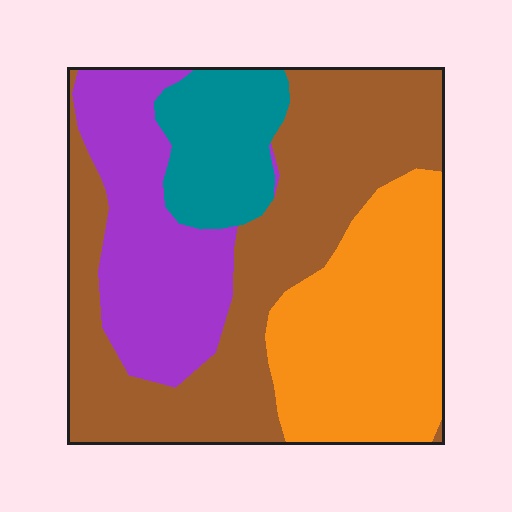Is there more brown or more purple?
Brown.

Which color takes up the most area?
Brown, at roughly 40%.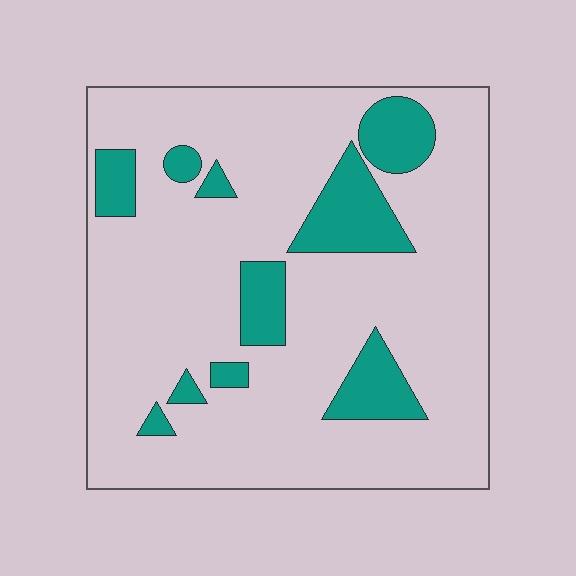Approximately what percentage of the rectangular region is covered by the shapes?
Approximately 20%.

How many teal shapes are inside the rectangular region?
10.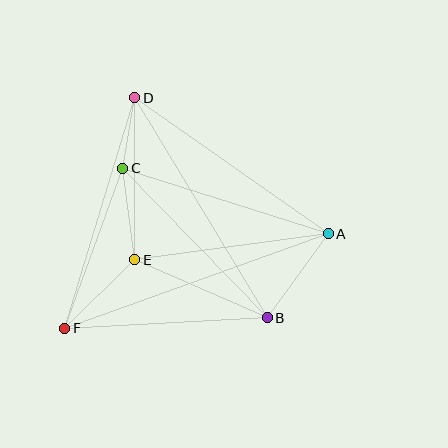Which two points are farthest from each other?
Points A and F are farthest from each other.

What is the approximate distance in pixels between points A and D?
The distance between A and D is approximately 237 pixels.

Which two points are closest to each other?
Points C and D are closest to each other.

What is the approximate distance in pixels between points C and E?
The distance between C and E is approximately 92 pixels.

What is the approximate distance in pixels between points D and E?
The distance between D and E is approximately 162 pixels.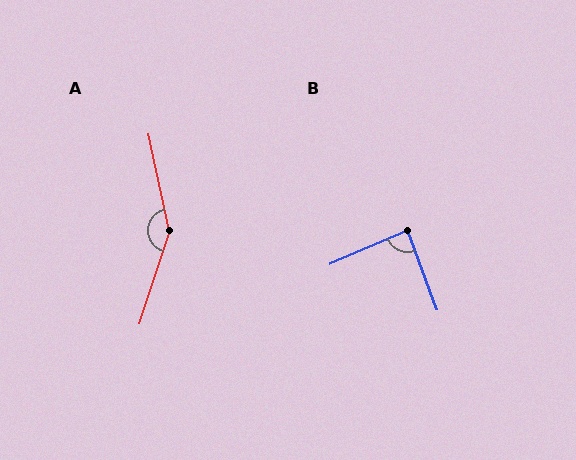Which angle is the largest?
A, at approximately 150 degrees.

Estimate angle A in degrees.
Approximately 150 degrees.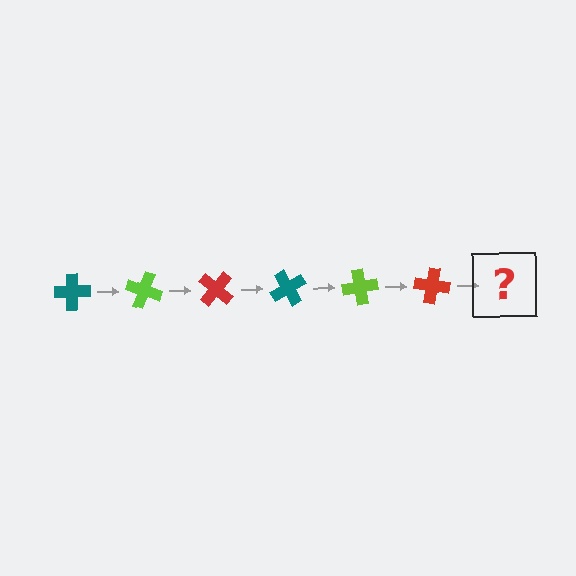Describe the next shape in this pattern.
It should be a teal cross, rotated 120 degrees from the start.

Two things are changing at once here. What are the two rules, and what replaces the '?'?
The two rules are that it rotates 20 degrees each step and the color cycles through teal, lime, and red. The '?' should be a teal cross, rotated 120 degrees from the start.